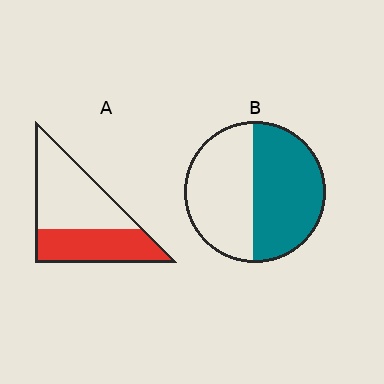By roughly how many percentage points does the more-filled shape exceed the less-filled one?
By roughly 10 percentage points (B over A).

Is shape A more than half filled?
No.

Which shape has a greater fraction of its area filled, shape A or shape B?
Shape B.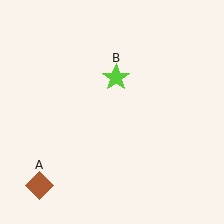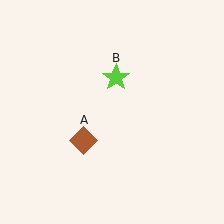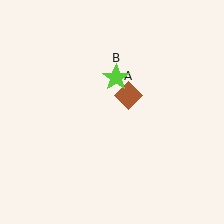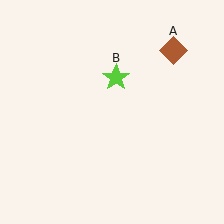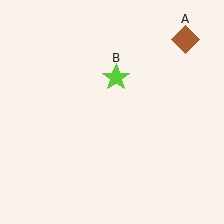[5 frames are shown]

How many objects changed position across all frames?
1 object changed position: brown diamond (object A).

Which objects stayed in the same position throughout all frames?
Lime star (object B) remained stationary.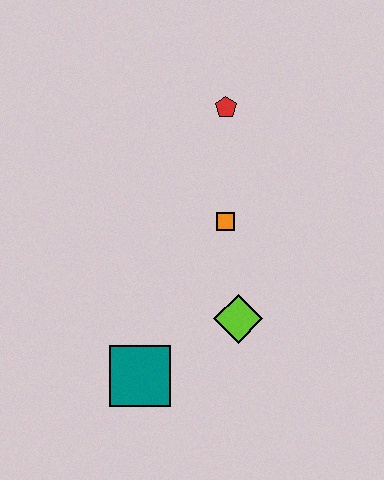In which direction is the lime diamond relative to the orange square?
The lime diamond is below the orange square.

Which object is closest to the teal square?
The lime diamond is closest to the teal square.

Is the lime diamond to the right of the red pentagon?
Yes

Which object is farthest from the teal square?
The red pentagon is farthest from the teal square.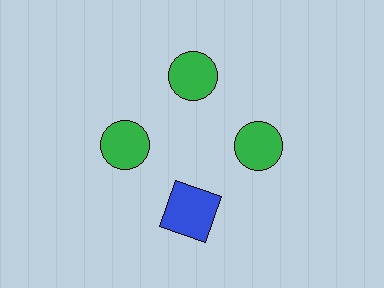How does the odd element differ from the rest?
It differs in both color (blue instead of green) and shape (square instead of circle).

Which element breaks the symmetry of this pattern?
The blue square at roughly the 6 o'clock position breaks the symmetry. All other shapes are green circles.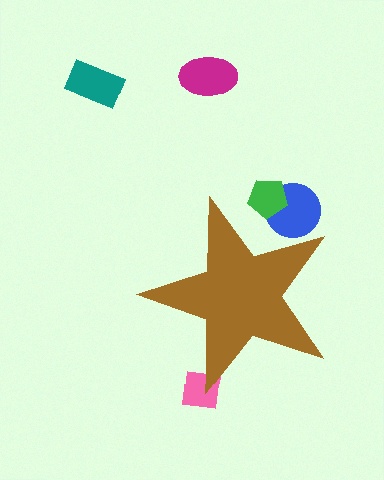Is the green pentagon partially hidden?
Yes, the green pentagon is partially hidden behind the brown star.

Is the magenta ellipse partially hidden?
No, the magenta ellipse is fully visible.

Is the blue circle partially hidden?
Yes, the blue circle is partially hidden behind the brown star.